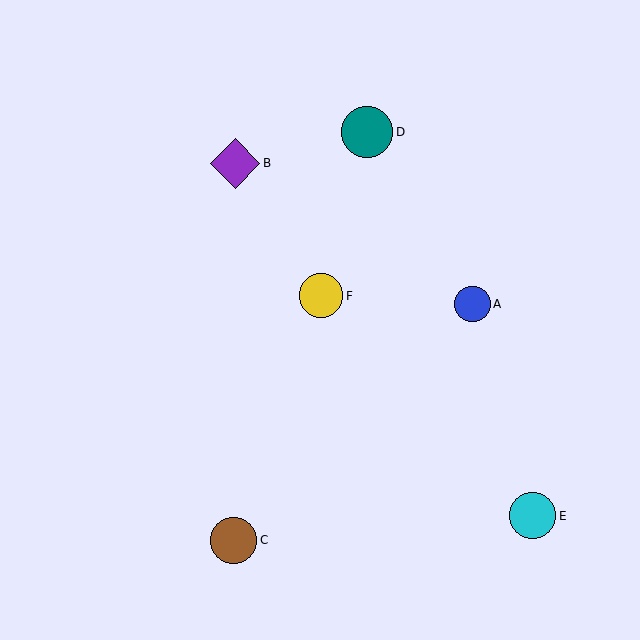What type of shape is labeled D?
Shape D is a teal circle.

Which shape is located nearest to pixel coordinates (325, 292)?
The yellow circle (labeled F) at (321, 296) is nearest to that location.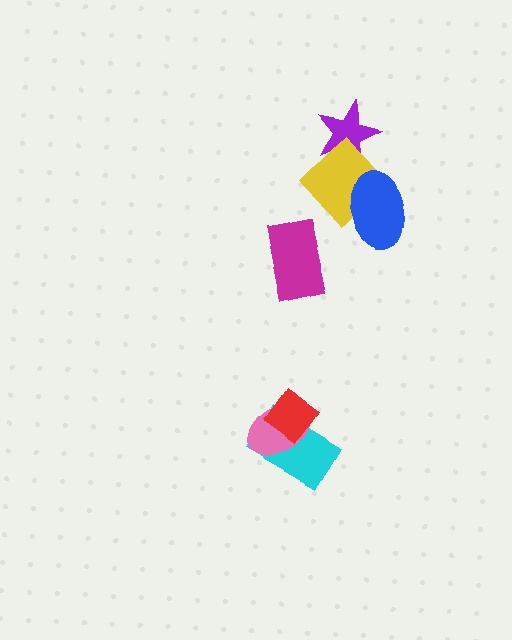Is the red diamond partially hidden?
No, no other shape covers it.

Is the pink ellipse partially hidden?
Yes, it is partially covered by another shape.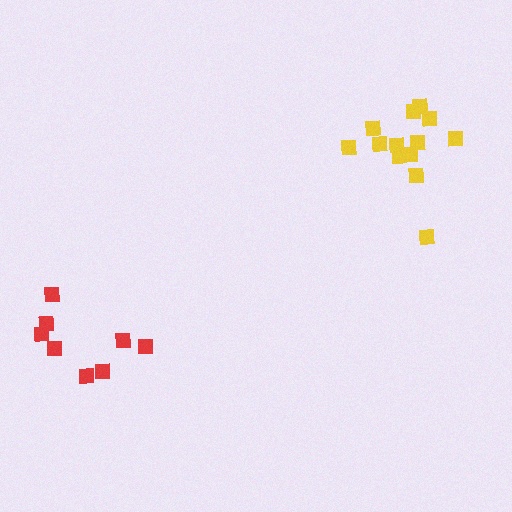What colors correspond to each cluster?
The clusters are colored: yellow, red.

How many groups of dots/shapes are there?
There are 2 groups.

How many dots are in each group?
Group 1: 13 dots, Group 2: 8 dots (21 total).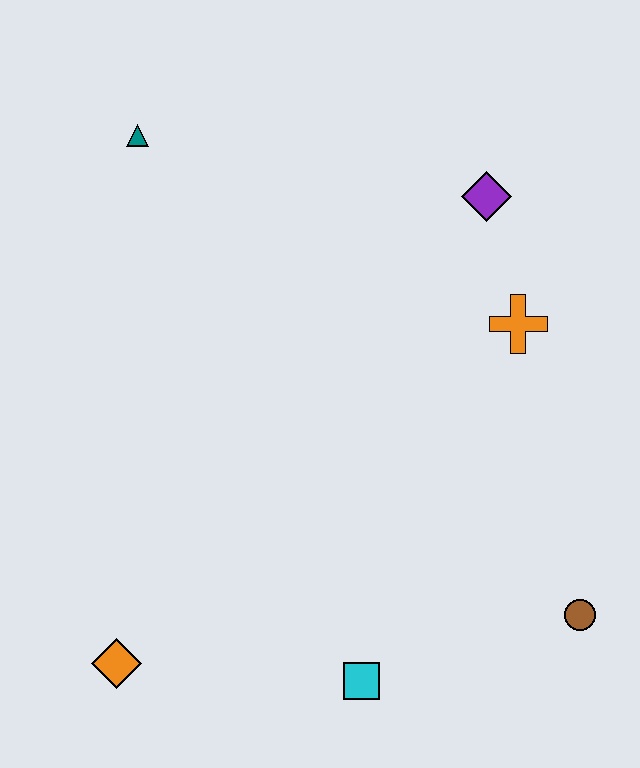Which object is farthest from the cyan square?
The teal triangle is farthest from the cyan square.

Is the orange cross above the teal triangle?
No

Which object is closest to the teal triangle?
The purple diamond is closest to the teal triangle.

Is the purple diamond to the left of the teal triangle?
No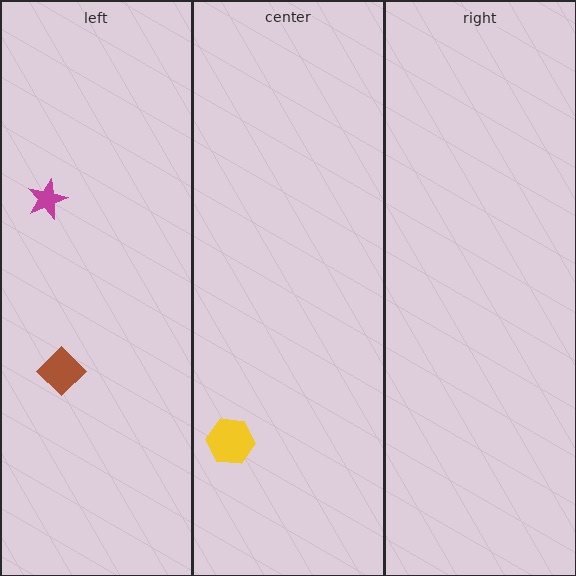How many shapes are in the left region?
2.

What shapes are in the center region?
The yellow hexagon.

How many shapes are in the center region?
1.